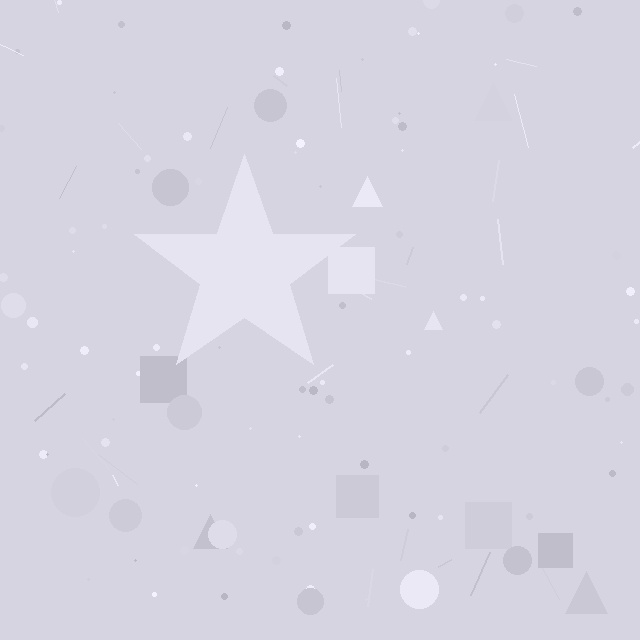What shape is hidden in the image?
A star is hidden in the image.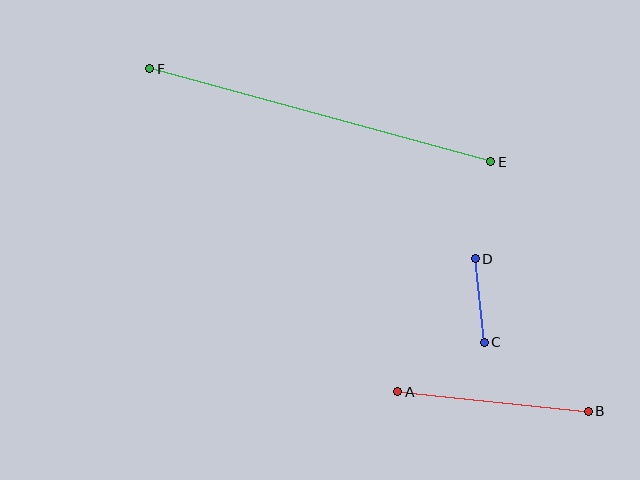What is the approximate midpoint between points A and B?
The midpoint is at approximately (493, 401) pixels.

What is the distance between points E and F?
The distance is approximately 353 pixels.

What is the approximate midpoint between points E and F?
The midpoint is at approximately (320, 115) pixels.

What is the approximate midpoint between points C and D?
The midpoint is at approximately (480, 301) pixels.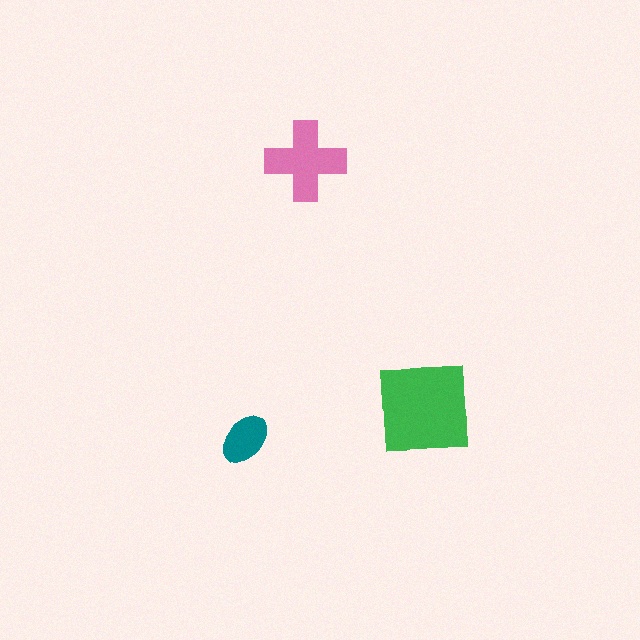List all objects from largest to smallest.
The green square, the pink cross, the teal ellipse.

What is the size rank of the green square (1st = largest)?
1st.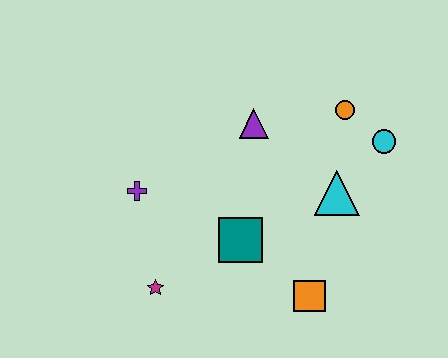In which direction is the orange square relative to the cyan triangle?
The orange square is below the cyan triangle.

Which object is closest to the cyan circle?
The orange circle is closest to the cyan circle.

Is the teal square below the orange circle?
Yes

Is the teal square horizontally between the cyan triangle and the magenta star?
Yes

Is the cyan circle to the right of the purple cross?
Yes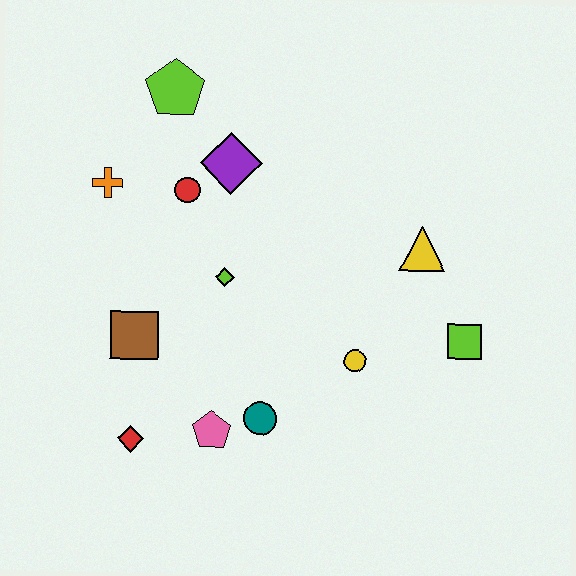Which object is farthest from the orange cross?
The lime square is farthest from the orange cross.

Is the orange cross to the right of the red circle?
No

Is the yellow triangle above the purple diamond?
No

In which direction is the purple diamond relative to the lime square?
The purple diamond is to the left of the lime square.